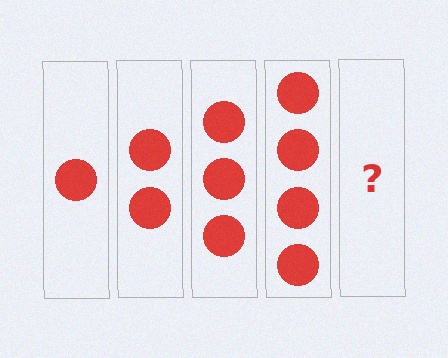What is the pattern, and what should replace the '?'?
The pattern is that each step adds one more circle. The '?' should be 5 circles.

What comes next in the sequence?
The next element should be 5 circles.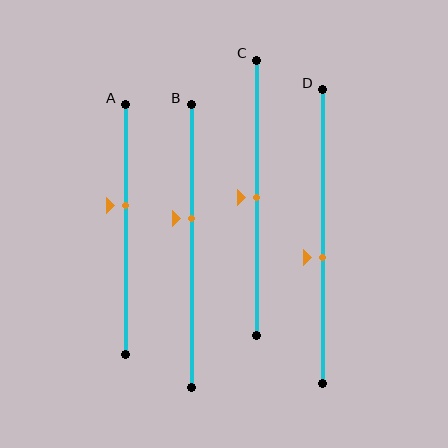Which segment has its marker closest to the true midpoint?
Segment C has its marker closest to the true midpoint.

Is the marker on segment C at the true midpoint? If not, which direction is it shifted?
Yes, the marker on segment C is at the true midpoint.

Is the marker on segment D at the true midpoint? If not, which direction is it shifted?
No, the marker on segment D is shifted downward by about 7% of the segment length.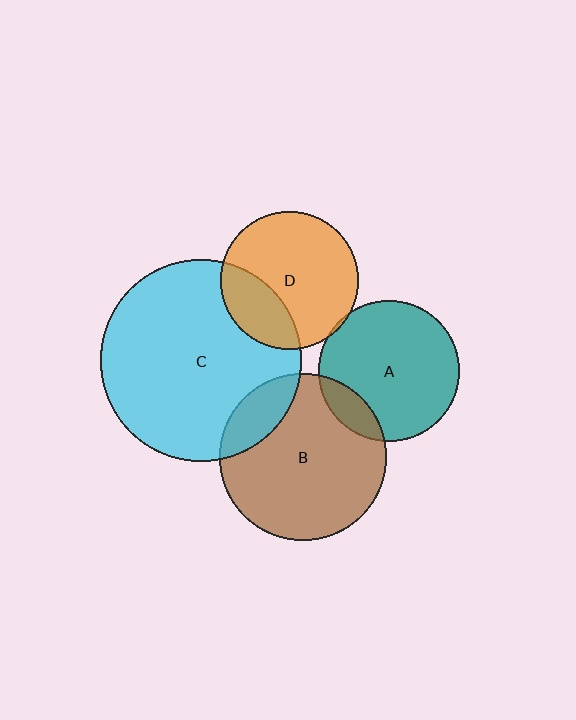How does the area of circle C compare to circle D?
Approximately 2.1 times.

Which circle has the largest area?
Circle C (cyan).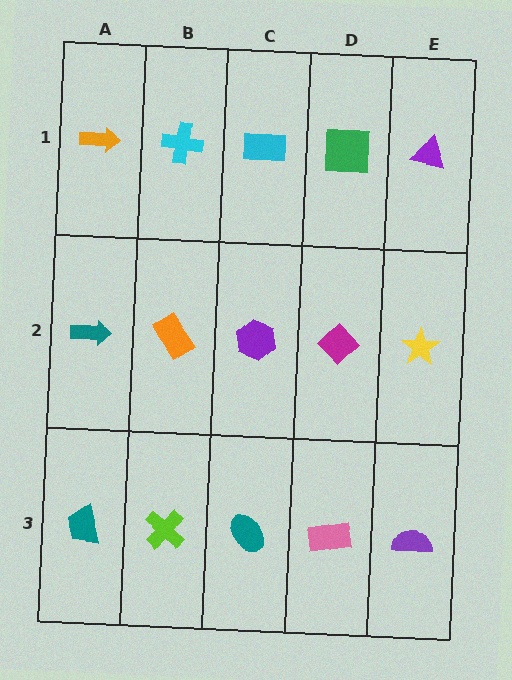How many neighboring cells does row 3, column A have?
2.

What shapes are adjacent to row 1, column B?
An orange rectangle (row 2, column B), an orange arrow (row 1, column A), a cyan rectangle (row 1, column C).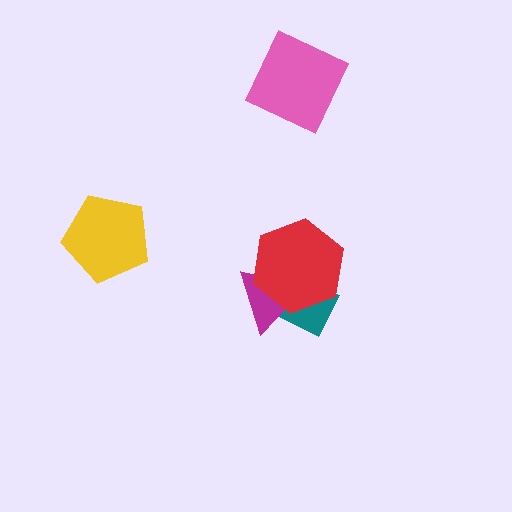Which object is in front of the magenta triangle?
The red hexagon is in front of the magenta triangle.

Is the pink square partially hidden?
No, no other shape covers it.